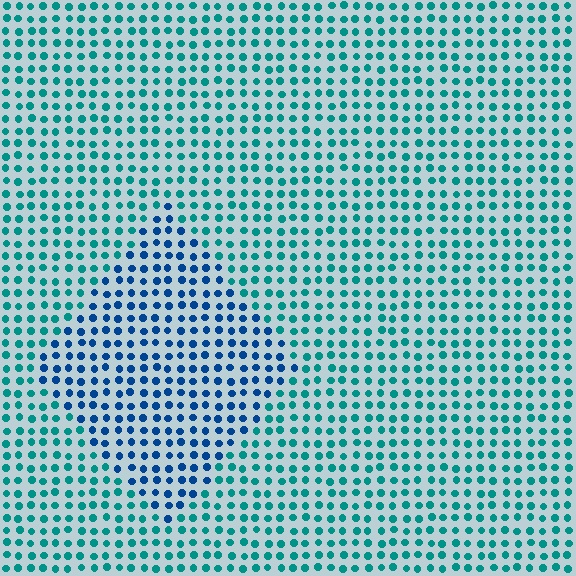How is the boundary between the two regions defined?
The boundary is defined purely by a slight shift in hue (about 37 degrees). Spacing, size, and orientation are identical on both sides.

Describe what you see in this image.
The image is filled with small teal elements in a uniform arrangement. A diamond-shaped region is visible where the elements are tinted to a slightly different hue, forming a subtle color boundary.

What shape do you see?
I see a diamond.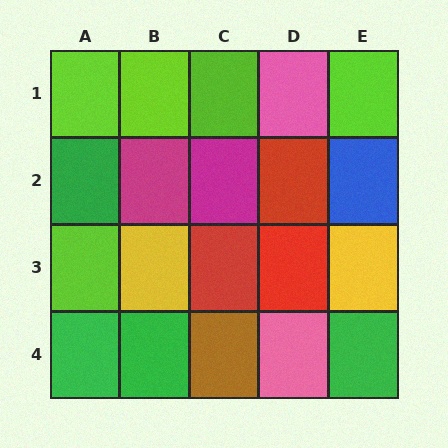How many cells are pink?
2 cells are pink.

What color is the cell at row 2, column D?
Red.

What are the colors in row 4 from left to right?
Green, green, brown, pink, green.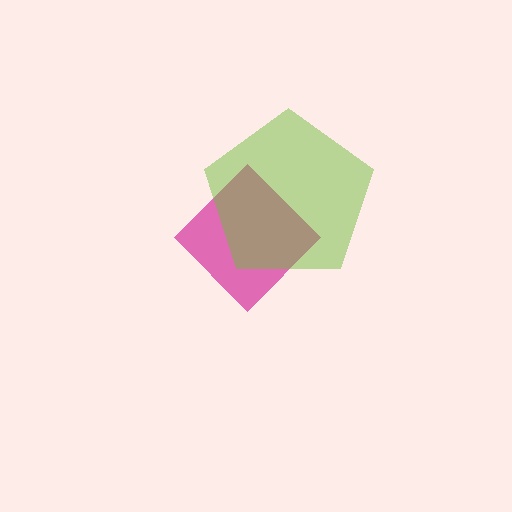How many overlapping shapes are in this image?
There are 2 overlapping shapes in the image.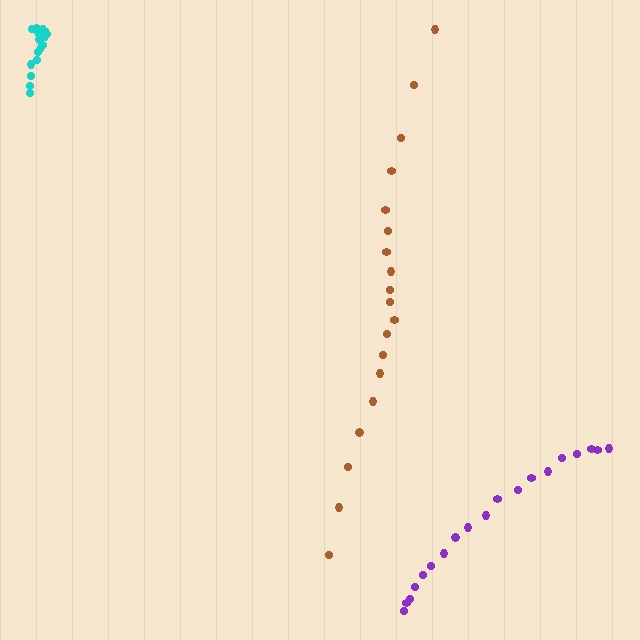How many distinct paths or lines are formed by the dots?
There are 3 distinct paths.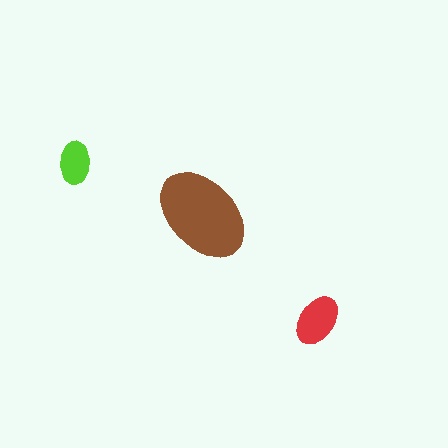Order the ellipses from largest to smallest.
the brown one, the red one, the lime one.